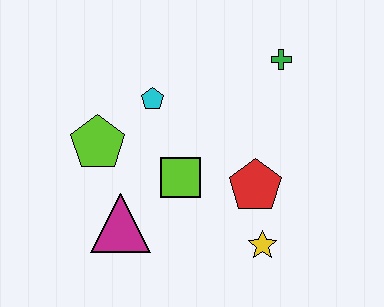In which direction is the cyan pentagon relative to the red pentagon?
The cyan pentagon is to the left of the red pentagon.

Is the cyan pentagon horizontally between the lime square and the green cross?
No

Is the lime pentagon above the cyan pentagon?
No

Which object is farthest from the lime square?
The green cross is farthest from the lime square.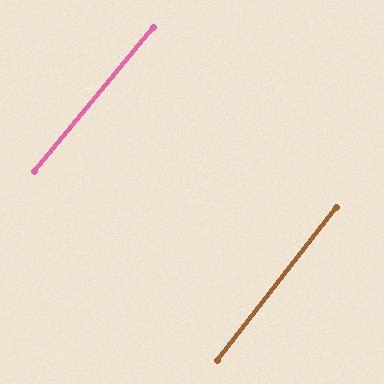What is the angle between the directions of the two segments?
Approximately 2 degrees.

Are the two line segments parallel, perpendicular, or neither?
Parallel — their directions differ by only 1.8°.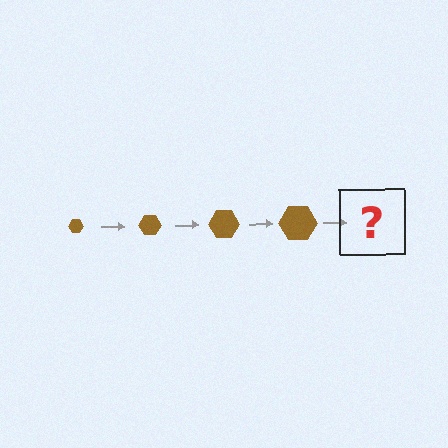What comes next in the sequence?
The next element should be a brown hexagon, larger than the previous one.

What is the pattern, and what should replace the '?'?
The pattern is that the hexagon gets progressively larger each step. The '?' should be a brown hexagon, larger than the previous one.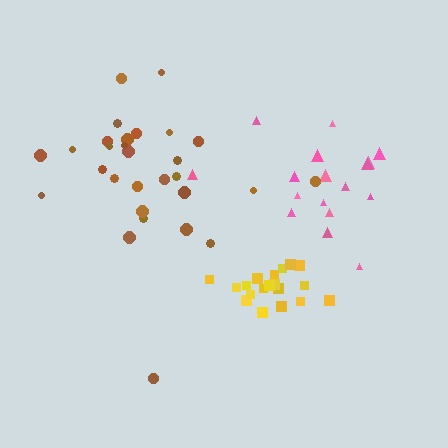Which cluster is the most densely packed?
Yellow.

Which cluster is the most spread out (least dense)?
Pink.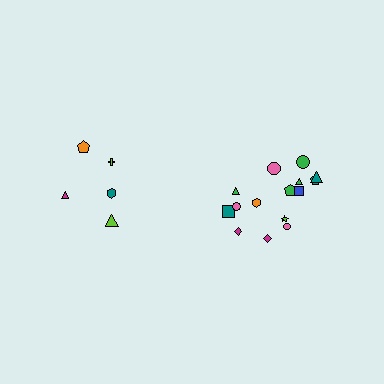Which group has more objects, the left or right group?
The right group.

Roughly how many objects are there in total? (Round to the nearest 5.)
Roughly 20 objects in total.